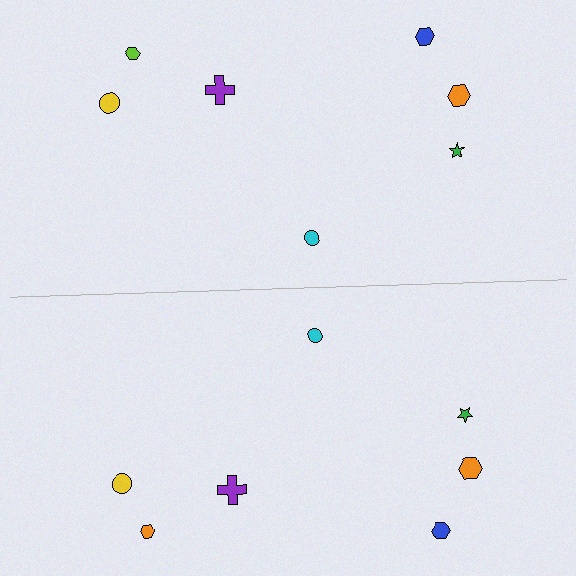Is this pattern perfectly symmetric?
No, the pattern is not perfectly symmetric. The orange hexagon on the bottom side breaks the symmetry — its mirror counterpart is lime.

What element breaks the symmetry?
The orange hexagon on the bottom side breaks the symmetry — its mirror counterpart is lime.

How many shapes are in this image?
There are 14 shapes in this image.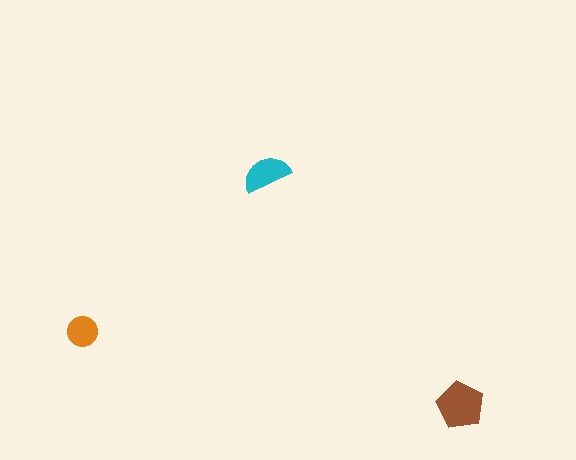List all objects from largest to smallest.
The brown pentagon, the cyan semicircle, the orange circle.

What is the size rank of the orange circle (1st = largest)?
3rd.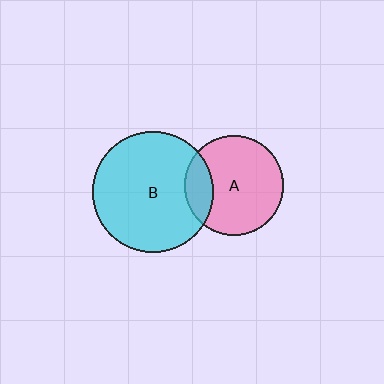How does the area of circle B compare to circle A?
Approximately 1.5 times.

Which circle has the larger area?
Circle B (cyan).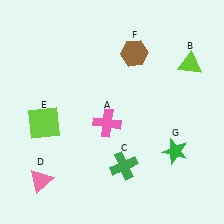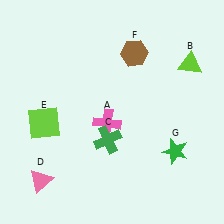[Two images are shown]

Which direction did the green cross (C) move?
The green cross (C) moved up.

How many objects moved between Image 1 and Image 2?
1 object moved between the two images.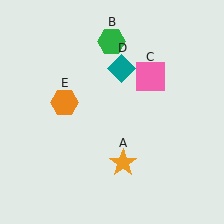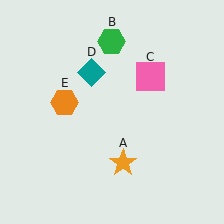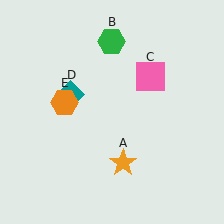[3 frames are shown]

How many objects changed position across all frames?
1 object changed position: teal diamond (object D).